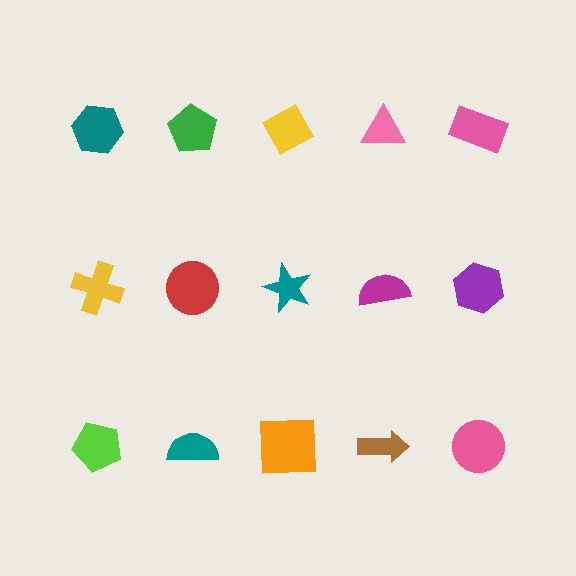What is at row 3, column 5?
A pink circle.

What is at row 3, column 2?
A teal semicircle.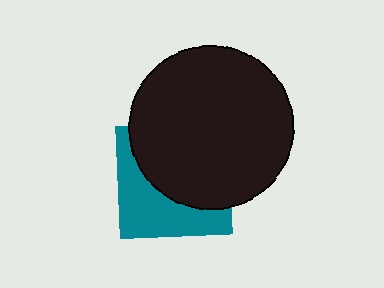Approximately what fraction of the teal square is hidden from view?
Roughly 57% of the teal square is hidden behind the black circle.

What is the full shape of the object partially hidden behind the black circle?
The partially hidden object is a teal square.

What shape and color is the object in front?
The object in front is a black circle.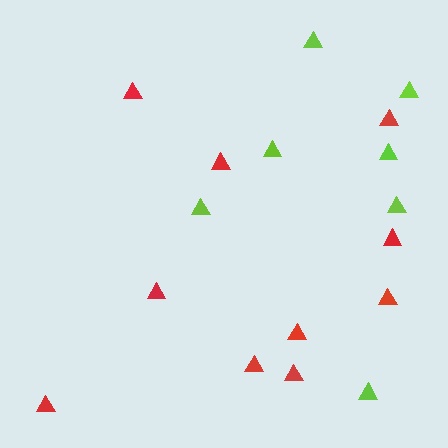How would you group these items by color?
There are 2 groups: one group of red triangles (10) and one group of lime triangles (7).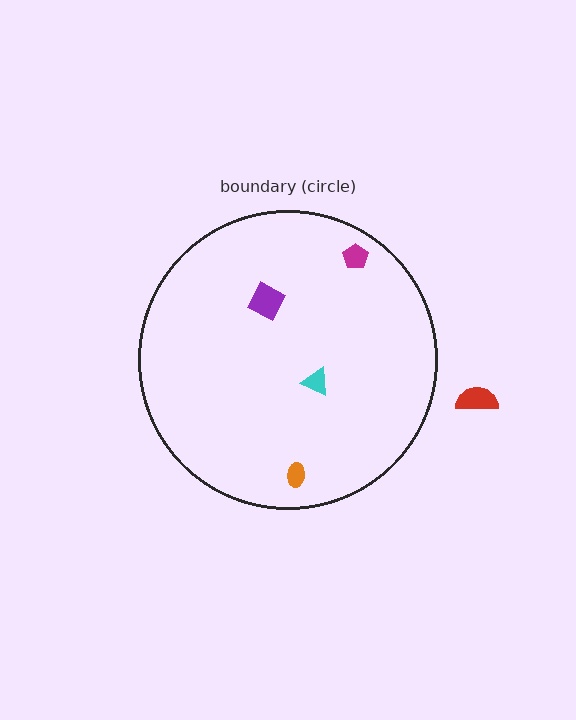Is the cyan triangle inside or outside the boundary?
Inside.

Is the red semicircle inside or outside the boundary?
Outside.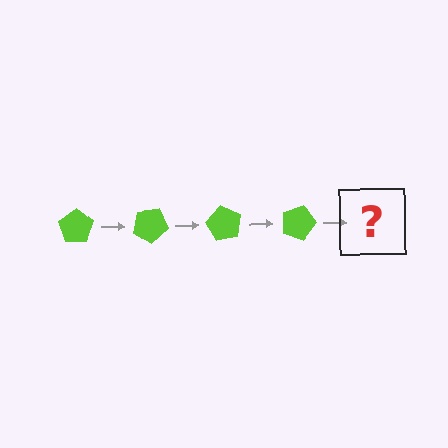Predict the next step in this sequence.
The next step is a lime pentagon rotated 120 degrees.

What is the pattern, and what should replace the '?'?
The pattern is that the pentagon rotates 30 degrees each step. The '?' should be a lime pentagon rotated 120 degrees.